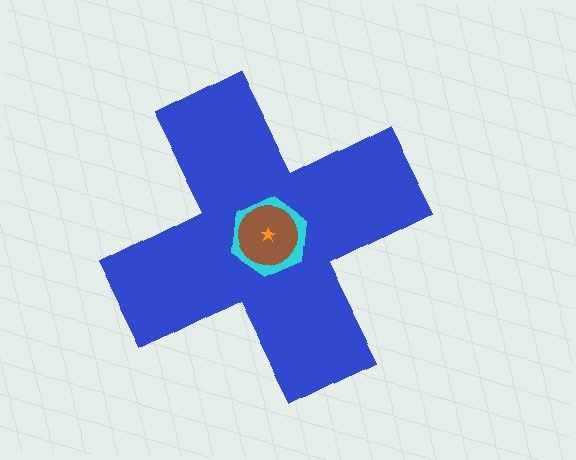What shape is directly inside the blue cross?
The cyan hexagon.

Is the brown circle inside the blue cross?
Yes.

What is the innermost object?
The orange star.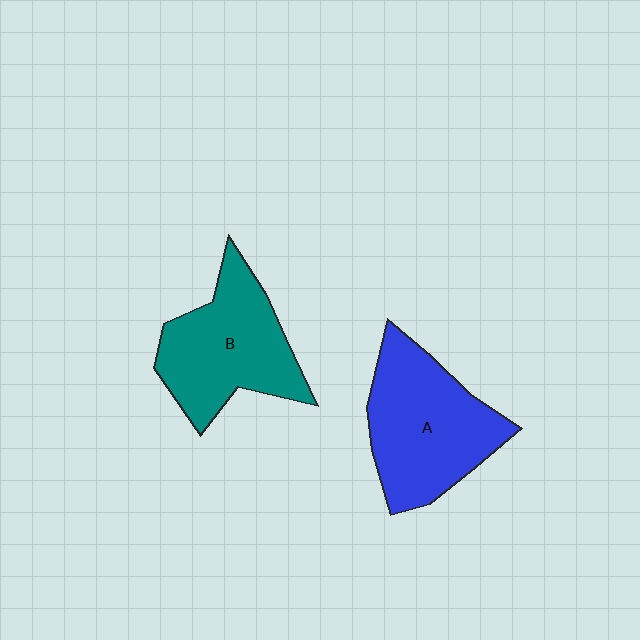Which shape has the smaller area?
Shape B (teal).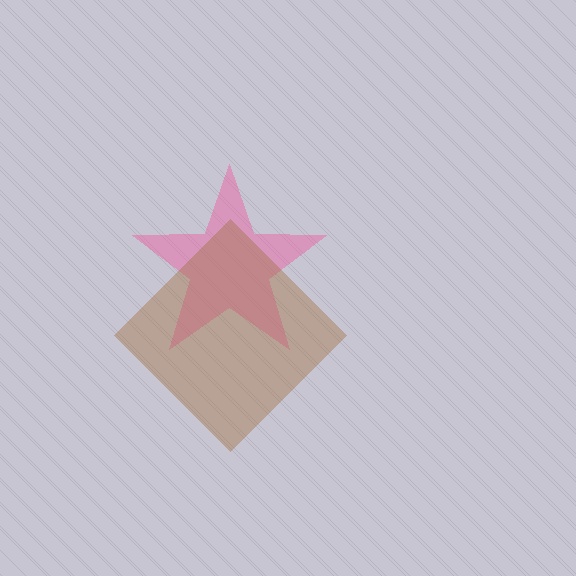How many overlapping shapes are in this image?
There are 2 overlapping shapes in the image.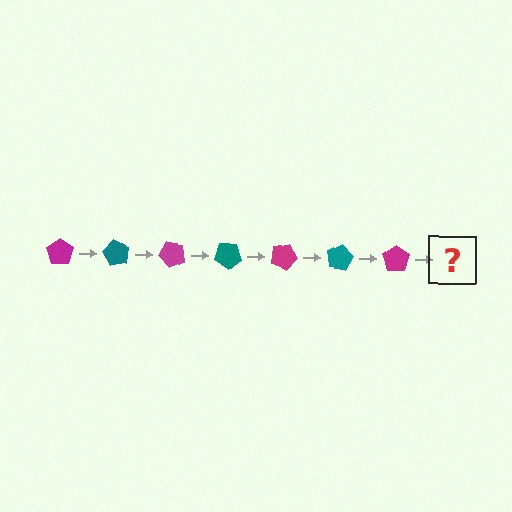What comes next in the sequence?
The next element should be a teal pentagon, rotated 420 degrees from the start.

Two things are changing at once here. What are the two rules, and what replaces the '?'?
The two rules are that it rotates 60 degrees each step and the color cycles through magenta and teal. The '?' should be a teal pentagon, rotated 420 degrees from the start.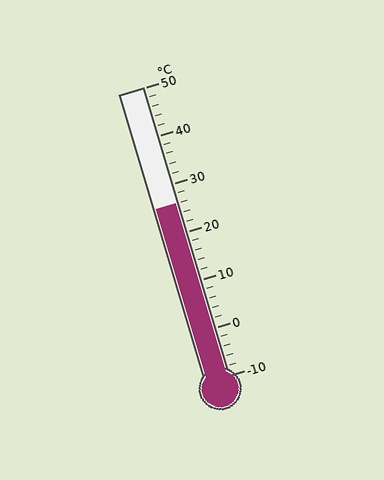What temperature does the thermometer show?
The thermometer shows approximately 26°C.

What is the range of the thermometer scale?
The thermometer scale ranges from -10°C to 50°C.